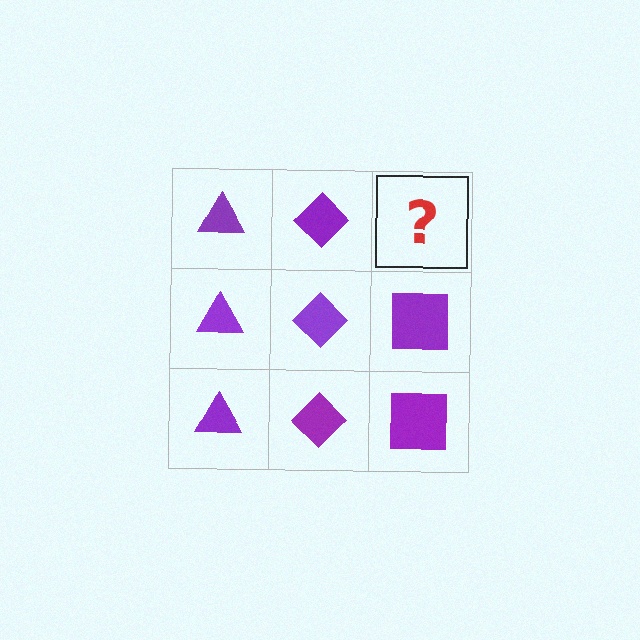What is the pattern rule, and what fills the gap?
The rule is that each column has a consistent shape. The gap should be filled with a purple square.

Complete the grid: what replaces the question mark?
The question mark should be replaced with a purple square.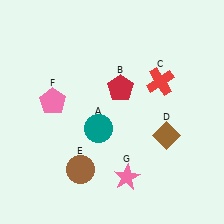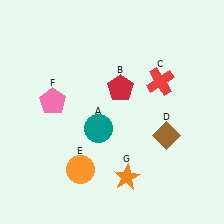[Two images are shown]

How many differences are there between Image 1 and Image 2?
There are 2 differences between the two images.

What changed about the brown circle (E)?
In Image 1, E is brown. In Image 2, it changed to orange.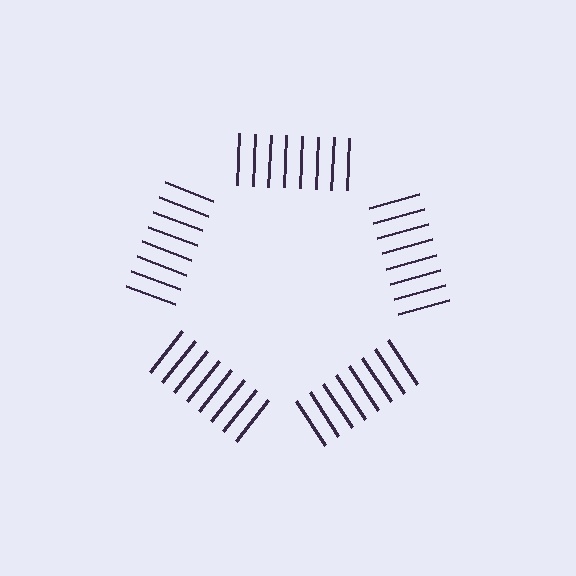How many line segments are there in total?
40 — 8 along each of the 5 edges.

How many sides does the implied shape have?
5 sides — the line-ends trace a pentagon.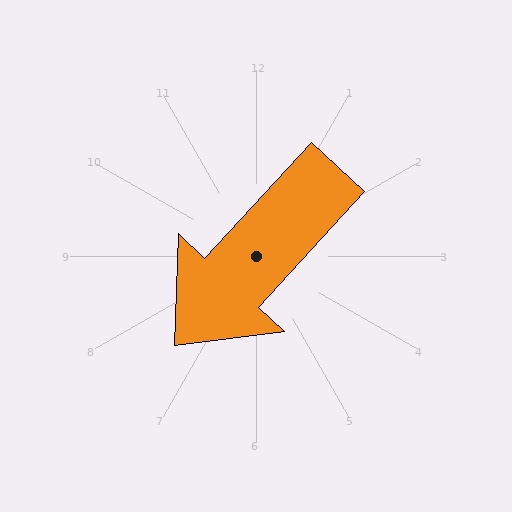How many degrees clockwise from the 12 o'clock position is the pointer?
Approximately 223 degrees.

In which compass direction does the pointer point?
Southwest.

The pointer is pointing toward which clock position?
Roughly 7 o'clock.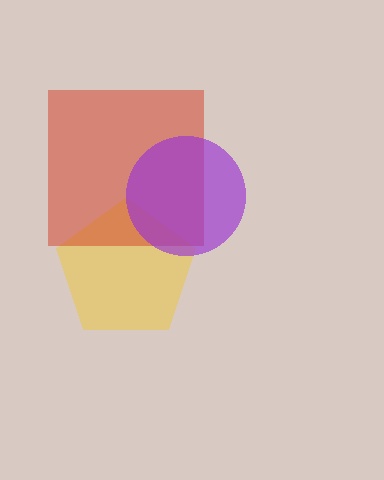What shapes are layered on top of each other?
The layered shapes are: a yellow pentagon, a red square, a purple circle.